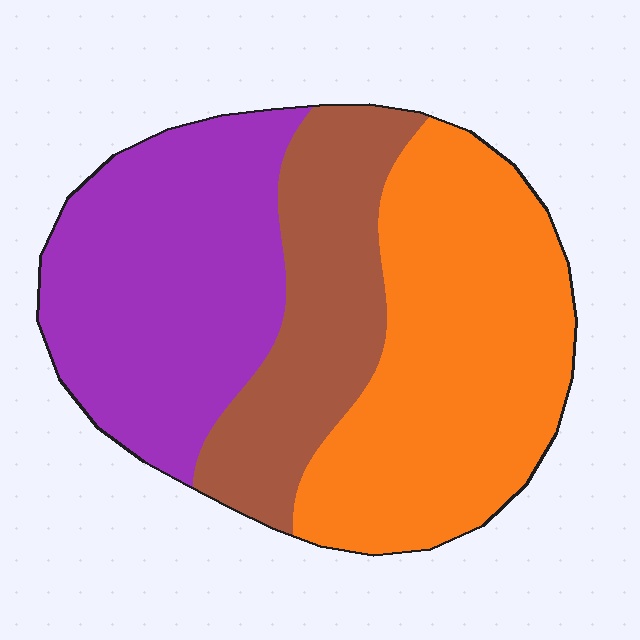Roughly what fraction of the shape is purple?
Purple takes up about one third (1/3) of the shape.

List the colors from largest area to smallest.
From largest to smallest: orange, purple, brown.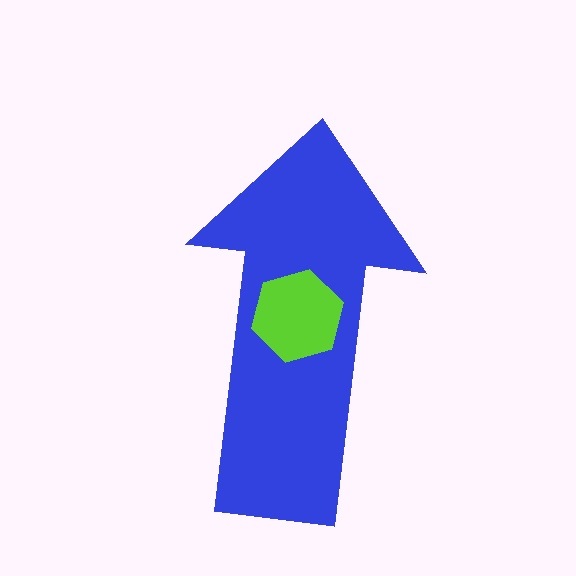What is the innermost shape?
The lime hexagon.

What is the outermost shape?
The blue arrow.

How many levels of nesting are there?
2.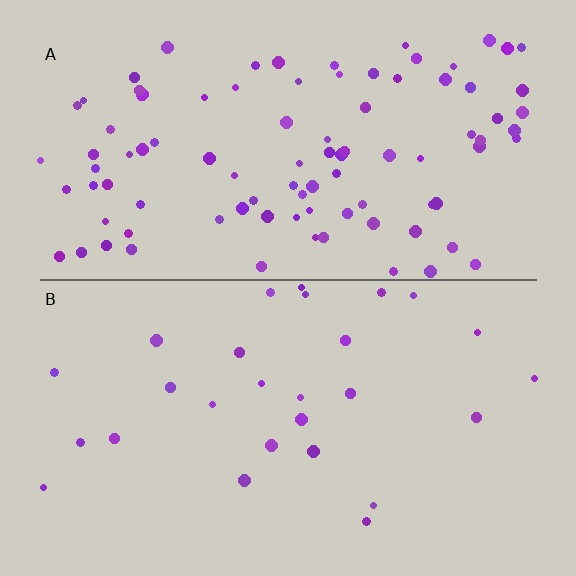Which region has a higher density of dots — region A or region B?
A (the top).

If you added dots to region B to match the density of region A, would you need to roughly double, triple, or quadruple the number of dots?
Approximately triple.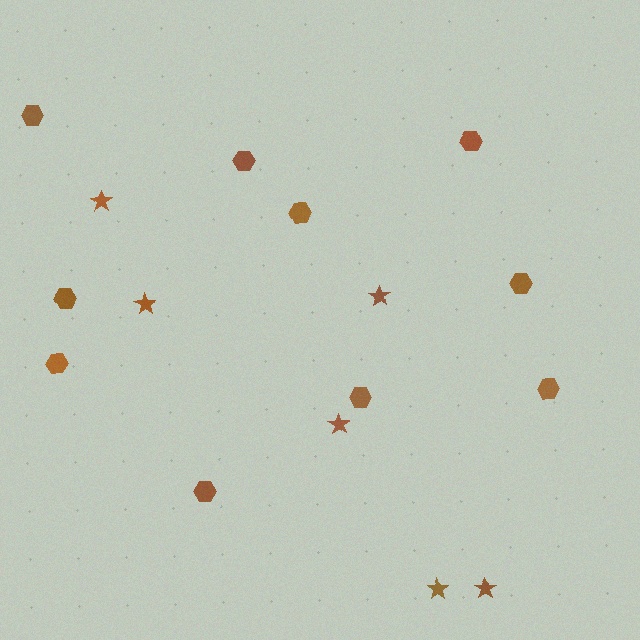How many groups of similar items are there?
There are 2 groups: one group of stars (6) and one group of hexagons (10).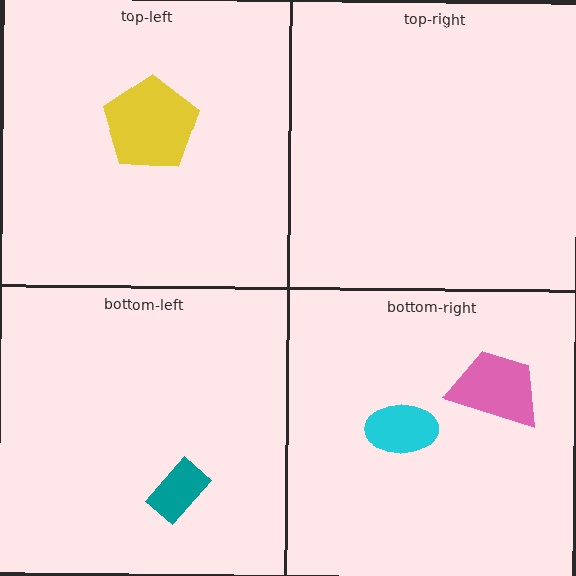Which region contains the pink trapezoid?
The bottom-right region.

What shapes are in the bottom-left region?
The teal rectangle.